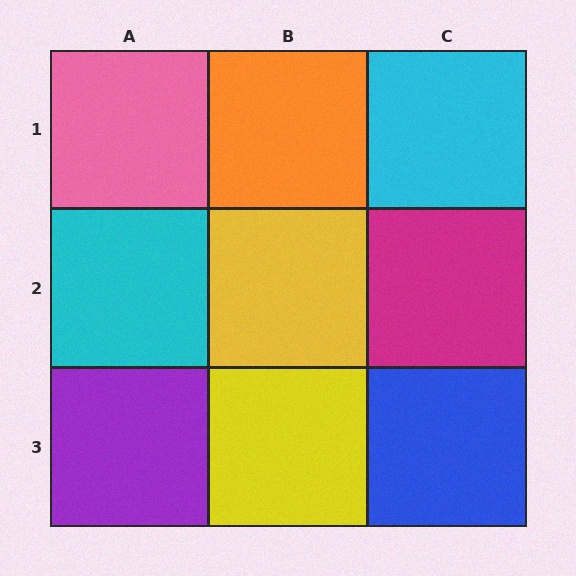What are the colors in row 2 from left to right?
Cyan, yellow, magenta.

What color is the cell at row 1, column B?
Orange.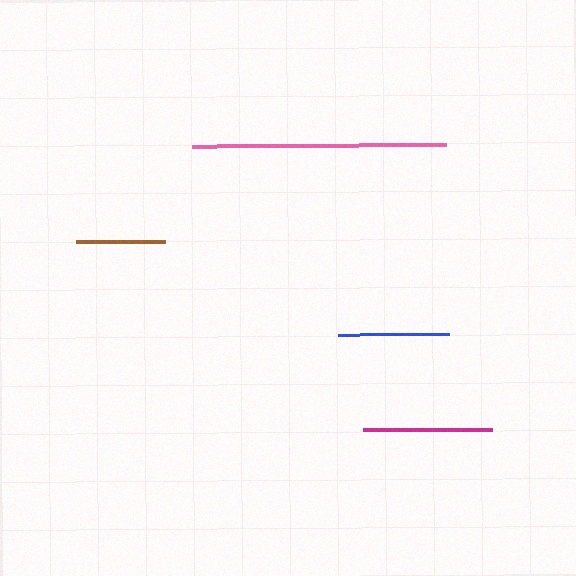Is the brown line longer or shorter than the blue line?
The blue line is longer than the brown line.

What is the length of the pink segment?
The pink segment is approximately 254 pixels long.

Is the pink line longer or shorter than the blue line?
The pink line is longer than the blue line.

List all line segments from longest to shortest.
From longest to shortest: pink, magenta, blue, brown.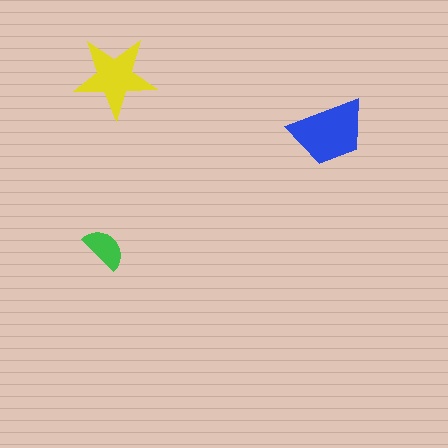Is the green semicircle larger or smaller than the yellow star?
Smaller.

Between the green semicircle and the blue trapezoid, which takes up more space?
The blue trapezoid.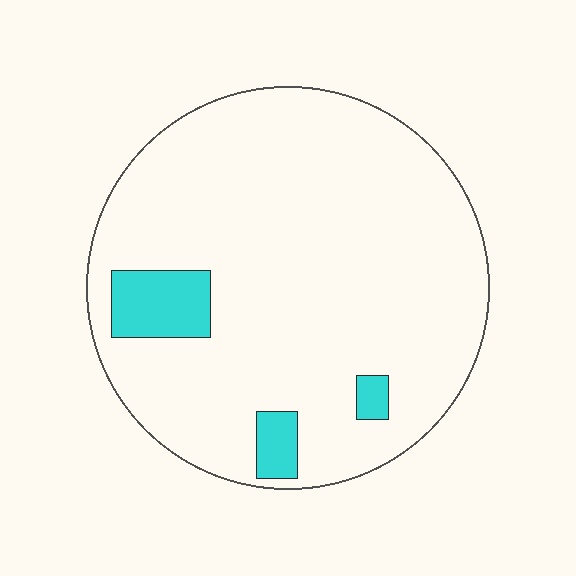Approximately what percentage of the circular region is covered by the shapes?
Approximately 10%.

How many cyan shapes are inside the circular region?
3.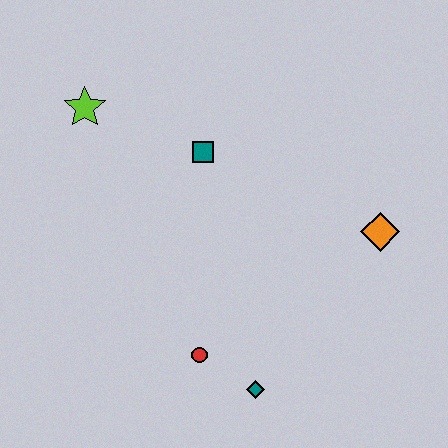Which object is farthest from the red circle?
The lime star is farthest from the red circle.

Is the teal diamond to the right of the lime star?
Yes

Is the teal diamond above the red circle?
No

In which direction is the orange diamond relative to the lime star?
The orange diamond is to the right of the lime star.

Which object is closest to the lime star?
The teal square is closest to the lime star.